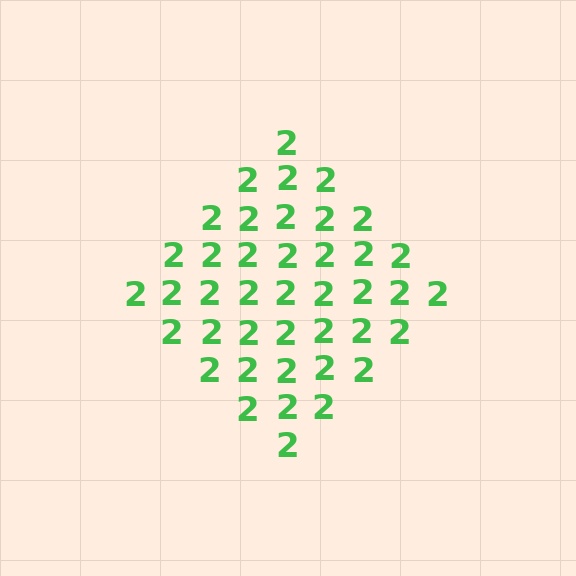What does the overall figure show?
The overall figure shows a diamond.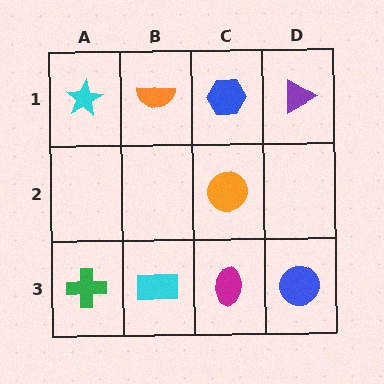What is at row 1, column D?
A purple triangle.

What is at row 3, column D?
A blue circle.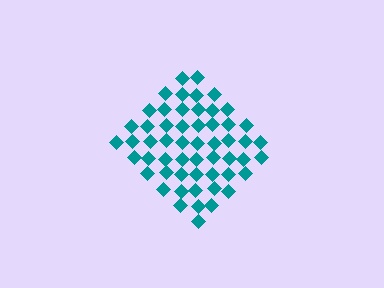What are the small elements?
The small elements are diamonds.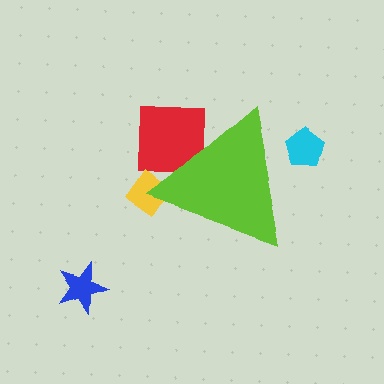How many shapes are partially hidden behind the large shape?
3 shapes are partially hidden.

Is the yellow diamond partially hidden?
Yes, the yellow diamond is partially hidden behind the lime triangle.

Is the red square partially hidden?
Yes, the red square is partially hidden behind the lime triangle.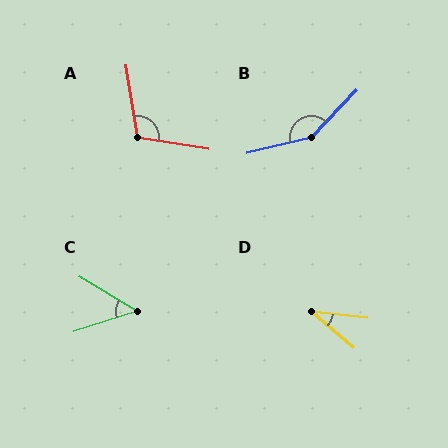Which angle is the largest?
B, at approximately 147 degrees.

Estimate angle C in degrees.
Approximately 48 degrees.